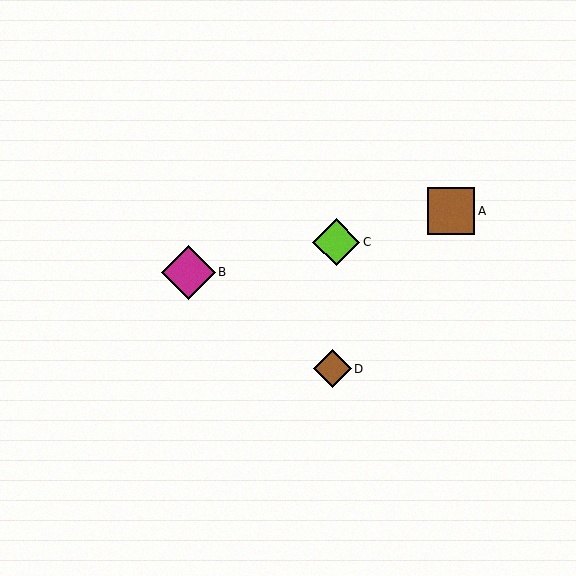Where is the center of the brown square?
The center of the brown square is at (451, 211).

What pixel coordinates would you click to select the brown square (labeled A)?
Click at (451, 211) to select the brown square A.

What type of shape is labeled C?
Shape C is a lime diamond.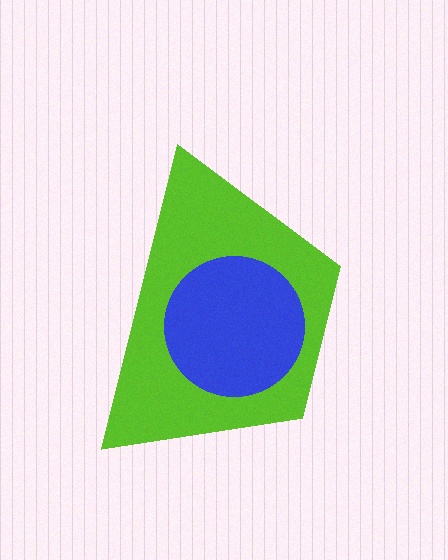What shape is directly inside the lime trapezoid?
The blue circle.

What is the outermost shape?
The lime trapezoid.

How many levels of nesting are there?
2.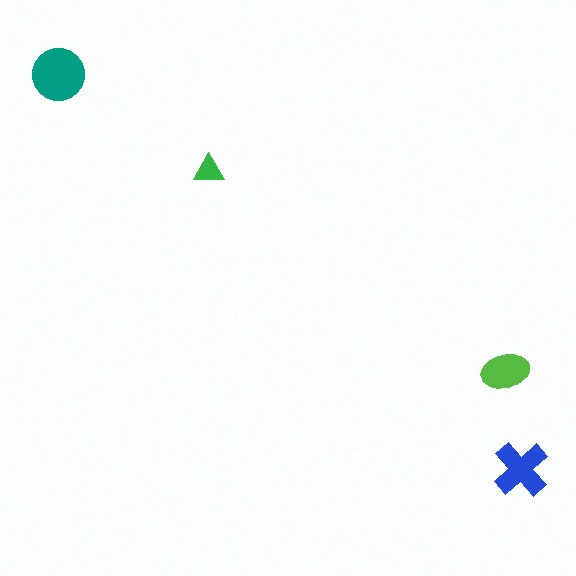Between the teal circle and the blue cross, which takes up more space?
The teal circle.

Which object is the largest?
The teal circle.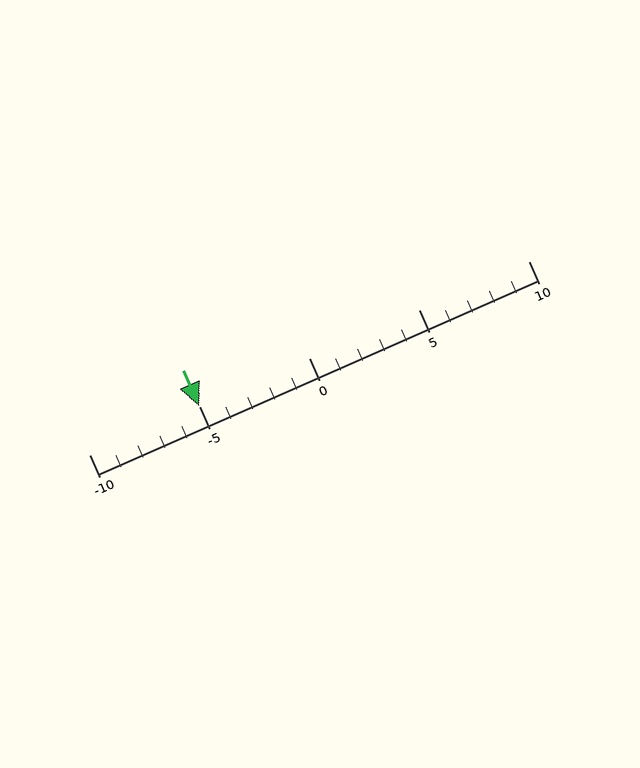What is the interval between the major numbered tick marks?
The major tick marks are spaced 5 units apart.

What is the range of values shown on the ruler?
The ruler shows values from -10 to 10.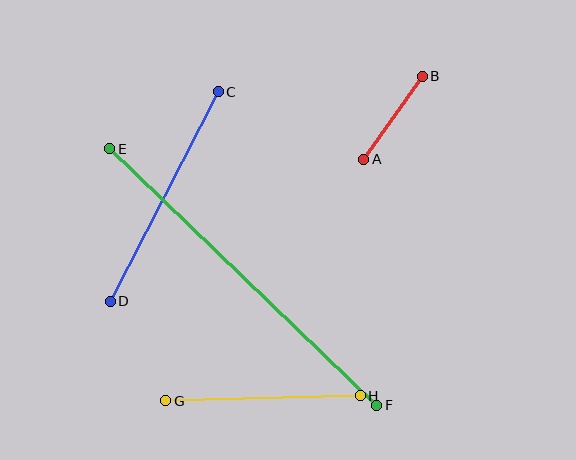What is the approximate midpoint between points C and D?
The midpoint is at approximately (164, 196) pixels.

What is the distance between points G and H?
The distance is approximately 194 pixels.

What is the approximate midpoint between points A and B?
The midpoint is at approximately (393, 118) pixels.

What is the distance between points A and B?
The distance is approximately 101 pixels.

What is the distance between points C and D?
The distance is approximately 235 pixels.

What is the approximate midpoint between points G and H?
The midpoint is at approximately (263, 398) pixels.